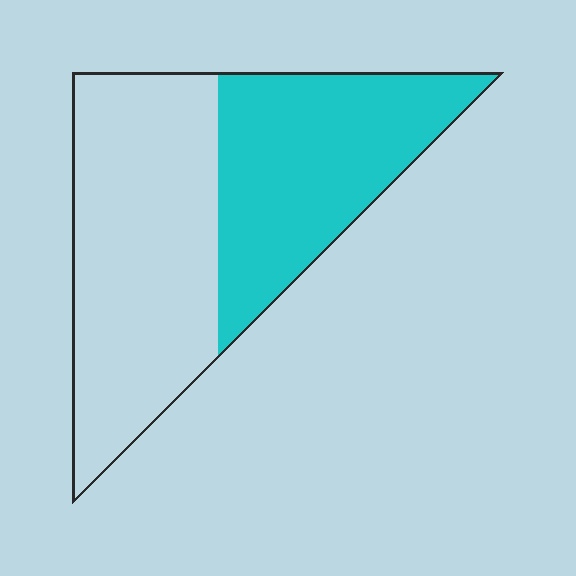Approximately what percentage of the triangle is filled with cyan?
Approximately 45%.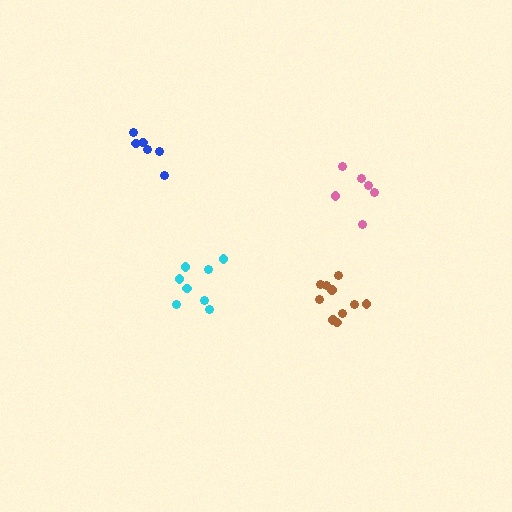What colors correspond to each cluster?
The clusters are colored: cyan, pink, brown, blue.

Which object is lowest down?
The brown cluster is bottommost.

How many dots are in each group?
Group 1: 8 dots, Group 2: 6 dots, Group 3: 10 dots, Group 4: 6 dots (30 total).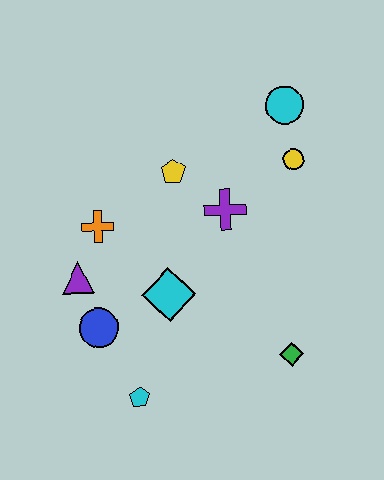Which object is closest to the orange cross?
The purple triangle is closest to the orange cross.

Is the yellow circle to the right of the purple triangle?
Yes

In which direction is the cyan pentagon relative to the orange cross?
The cyan pentagon is below the orange cross.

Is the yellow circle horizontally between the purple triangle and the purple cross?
No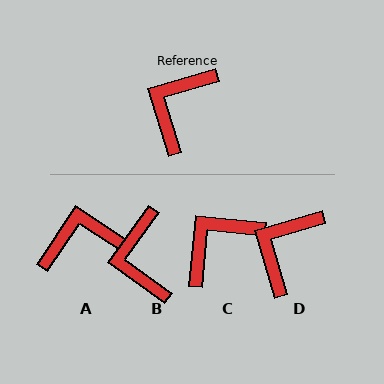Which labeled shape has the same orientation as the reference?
D.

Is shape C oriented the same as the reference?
No, it is off by about 22 degrees.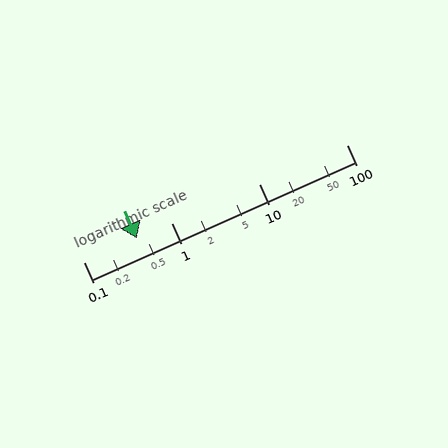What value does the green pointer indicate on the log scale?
The pointer indicates approximately 0.41.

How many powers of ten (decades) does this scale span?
The scale spans 3 decades, from 0.1 to 100.